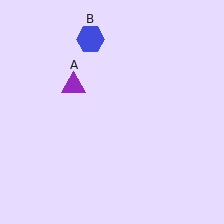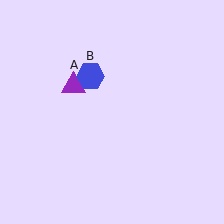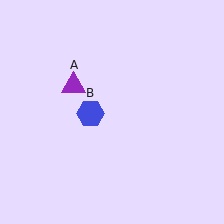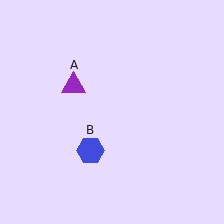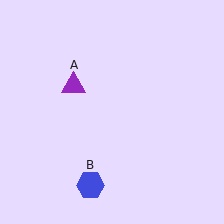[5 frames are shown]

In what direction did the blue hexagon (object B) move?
The blue hexagon (object B) moved down.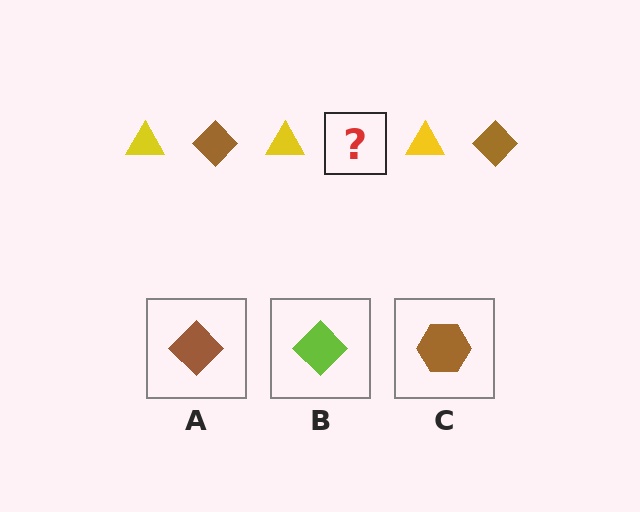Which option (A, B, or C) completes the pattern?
A.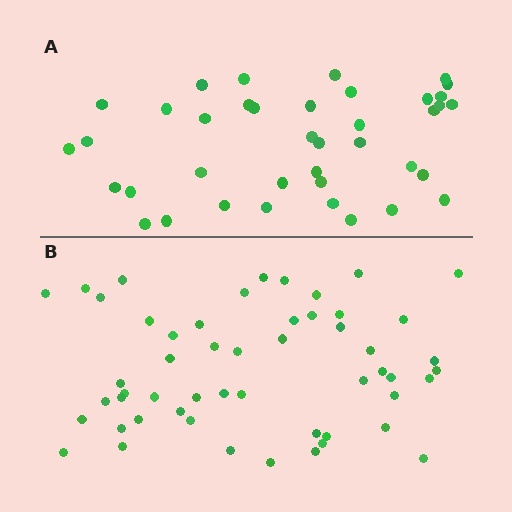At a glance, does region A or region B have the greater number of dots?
Region B (the bottom region) has more dots.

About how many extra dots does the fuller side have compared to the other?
Region B has approximately 15 more dots than region A.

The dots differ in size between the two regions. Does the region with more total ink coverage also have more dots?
No. Region A has more total ink coverage because its dots are larger, but region B actually contains more individual dots. Total area can be misleading — the number of items is what matters here.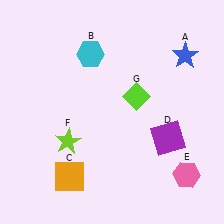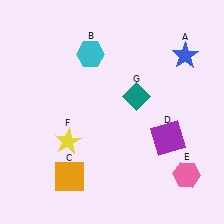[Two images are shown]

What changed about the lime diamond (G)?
In Image 1, G is lime. In Image 2, it changed to teal.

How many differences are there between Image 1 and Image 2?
There are 2 differences between the two images.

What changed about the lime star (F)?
In Image 1, F is lime. In Image 2, it changed to yellow.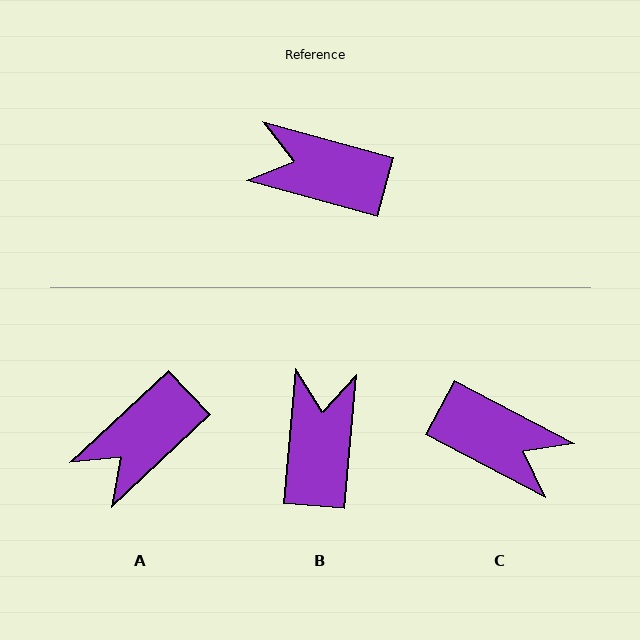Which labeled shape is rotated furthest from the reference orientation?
C, about 168 degrees away.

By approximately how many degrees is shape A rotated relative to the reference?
Approximately 59 degrees counter-clockwise.